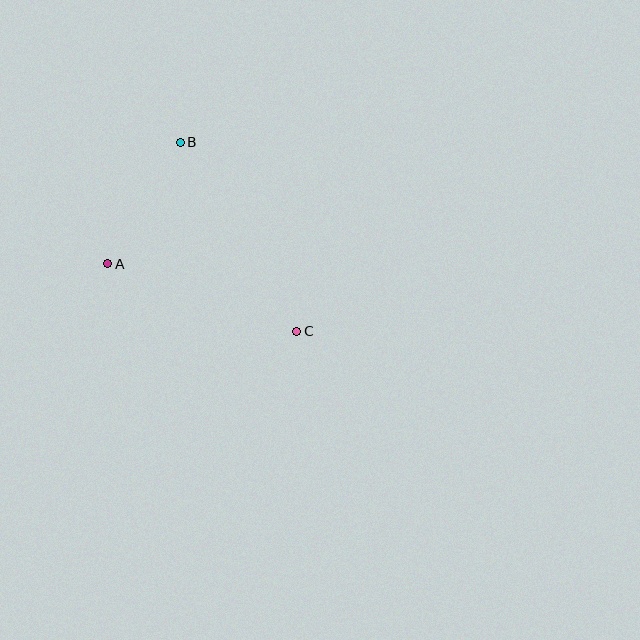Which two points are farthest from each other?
Points B and C are farthest from each other.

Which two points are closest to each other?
Points A and B are closest to each other.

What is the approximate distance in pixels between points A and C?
The distance between A and C is approximately 201 pixels.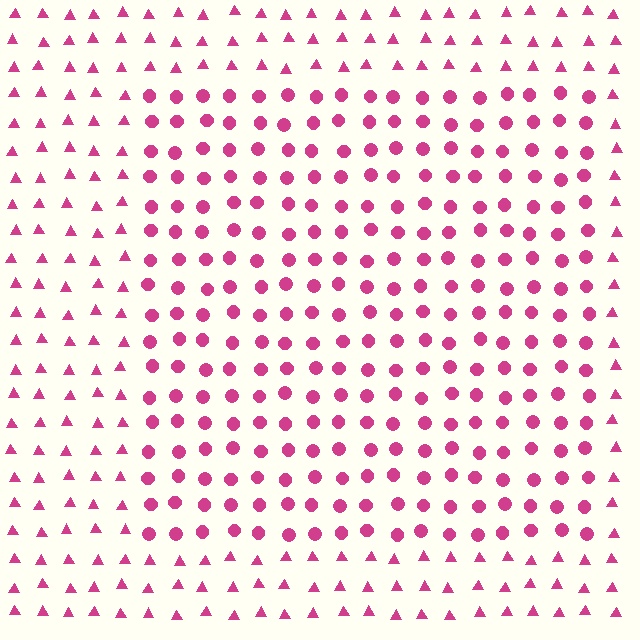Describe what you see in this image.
The image is filled with small magenta elements arranged in a uniform grid. A rectangle-shaped region contains circles, while the surrounding area contains triangles. The boundary is defined purely by the change in element shape.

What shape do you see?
I see a rectangle.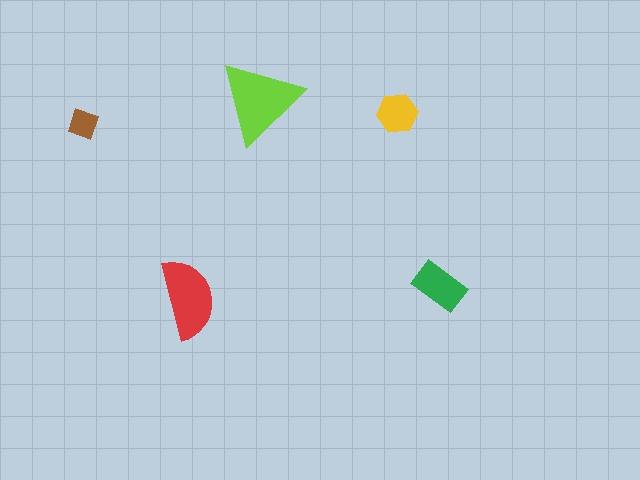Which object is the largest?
The lime triangle.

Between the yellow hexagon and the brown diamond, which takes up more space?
The yellow hexagon.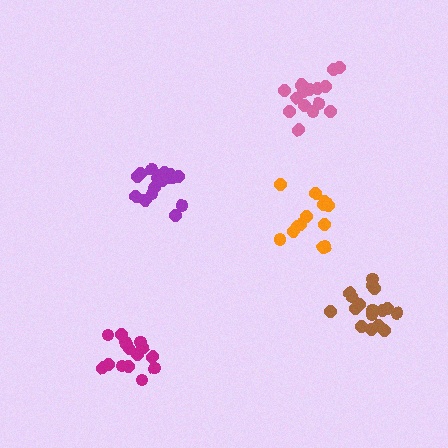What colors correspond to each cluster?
The clusters are colored: orange, purple, magenta, pink, brown.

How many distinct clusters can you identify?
There are 5 distinct clusters.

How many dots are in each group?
Group 1: 13 dots, Group 2: 17 dots, Group 3: 15 dots, Group 4: 15 dots, Group 5: 18 dots (78 total).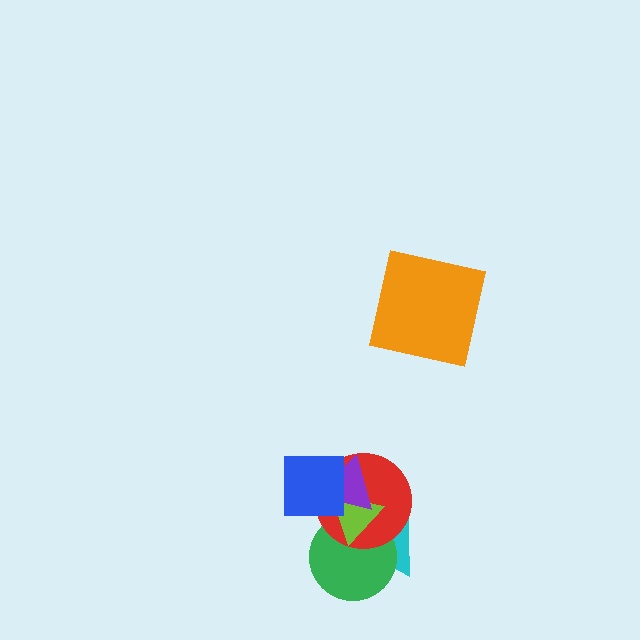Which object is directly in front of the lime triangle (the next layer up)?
The purple triangle is directly in front of the lime triangle.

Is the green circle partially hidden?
Yes, it is partially covered by another shape.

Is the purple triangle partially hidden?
Yes, it is partially covered by another shape.